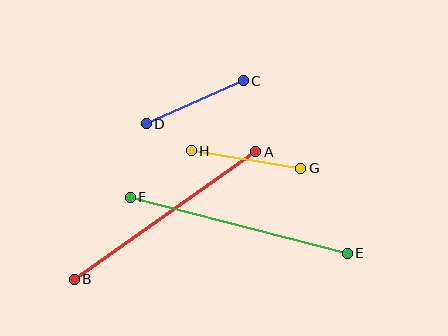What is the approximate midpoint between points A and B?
The midpoint is at approximately (165, 216) pixels.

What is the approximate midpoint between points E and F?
The midpoint is at approximately (239, 225) pixels.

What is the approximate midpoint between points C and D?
The midpoint is at approximately (195, 102) pixels.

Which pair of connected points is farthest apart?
Points E and F are farthest apart.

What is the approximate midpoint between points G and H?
The midpoint is at approximately (246, 160) pixels.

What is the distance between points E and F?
The distance is approximately 224 pixels.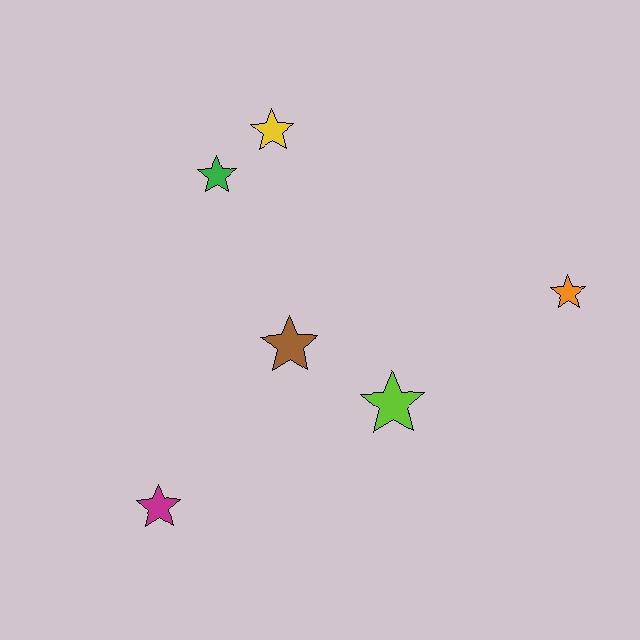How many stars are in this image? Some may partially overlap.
There are 6 stars.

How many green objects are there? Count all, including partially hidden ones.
There is 1 green object.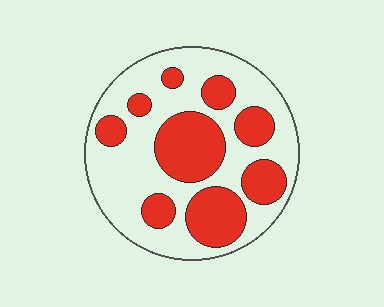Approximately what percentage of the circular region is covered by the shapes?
Approximately 35%.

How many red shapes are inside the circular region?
9.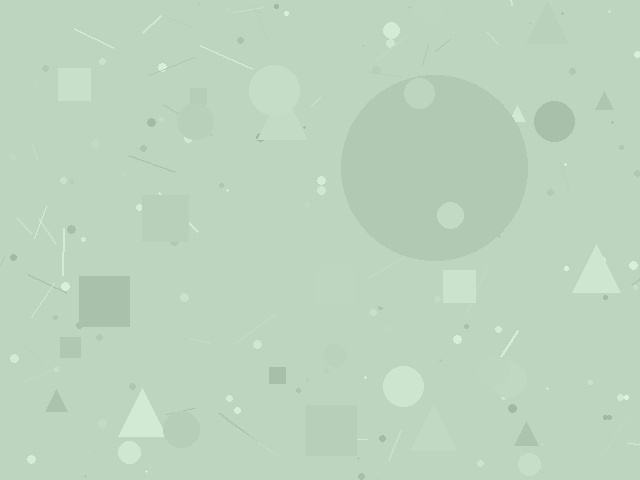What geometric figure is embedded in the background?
A circle is embedded in the background.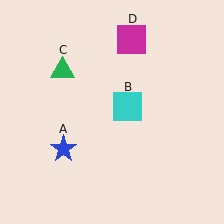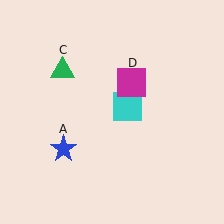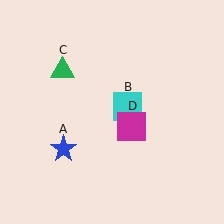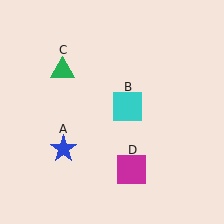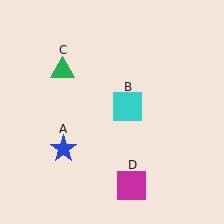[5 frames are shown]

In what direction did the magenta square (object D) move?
The magenta square (object D) moved down.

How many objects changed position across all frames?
1 object changed position: magenta square (object D).